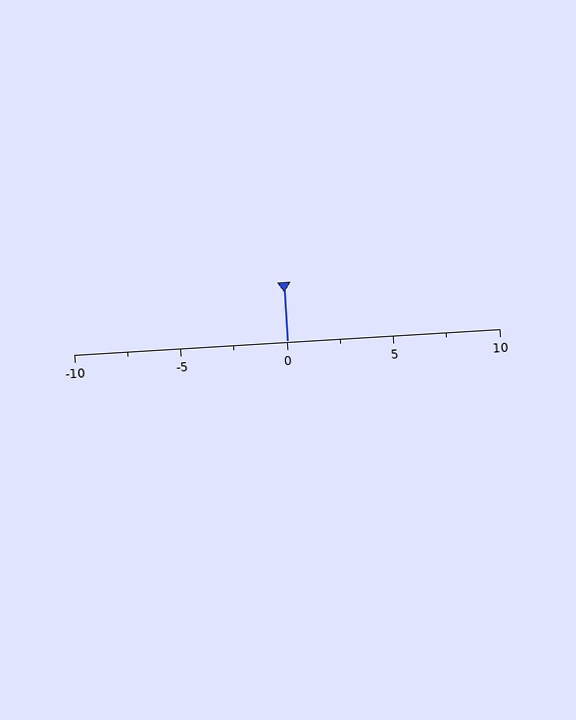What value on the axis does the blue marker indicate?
The marker indicates approximately 0.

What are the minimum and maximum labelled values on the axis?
The axis runs from -10 to 10.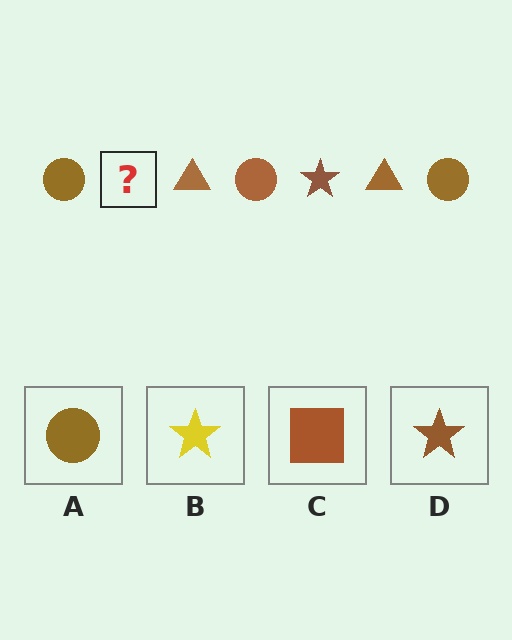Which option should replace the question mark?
Option D.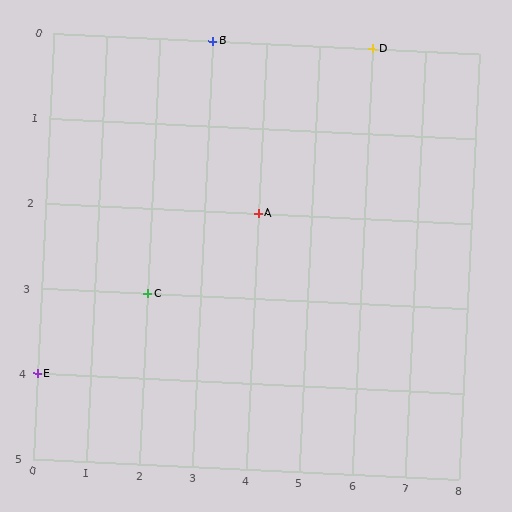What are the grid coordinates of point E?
Point E is at grid coordinates (0, 4).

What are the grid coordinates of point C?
Point C is at grid coordinates (2, 3).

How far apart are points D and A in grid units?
Points D and A are 2 columns and 2 rows apart (about 2.8 grid units diagonally).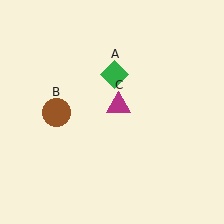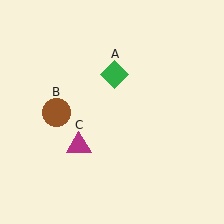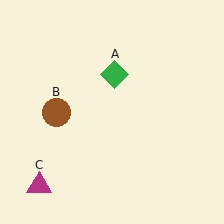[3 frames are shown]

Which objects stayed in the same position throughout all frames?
Green diamond (object A) and brown circle (object B) remained stationary.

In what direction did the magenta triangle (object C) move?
The magenta triangle (object C) moved down and to the left.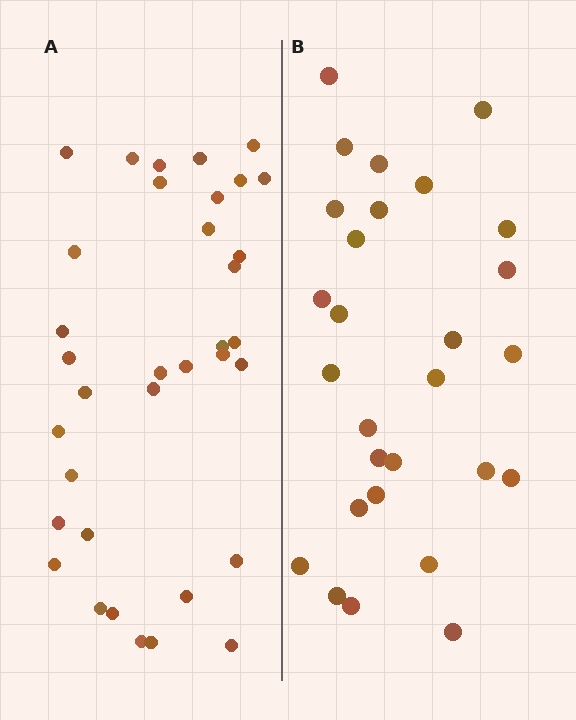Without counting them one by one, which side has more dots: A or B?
Region A (the left region) has more dots.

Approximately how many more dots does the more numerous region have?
Region A has roughly 8 or so more dots than region B.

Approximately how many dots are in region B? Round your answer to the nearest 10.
About 30 dots. (The exact count is 28, which rounds to 30.)